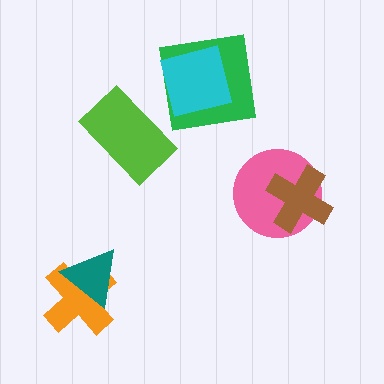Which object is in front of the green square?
The cyan square is in front of the green square.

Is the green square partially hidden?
Yes, it is partially covered by another shape.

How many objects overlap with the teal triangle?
1 object overlaps with the teal triangle.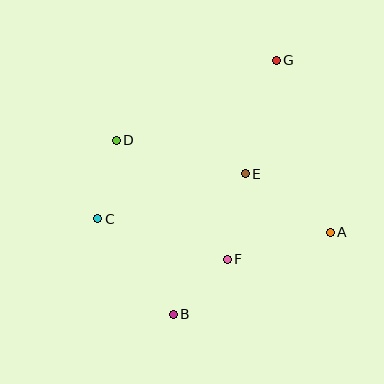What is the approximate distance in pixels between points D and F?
The distance between D and F is approximately 163 pixels.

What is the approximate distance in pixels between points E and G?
The distance between E and G is approximately 118 pixels.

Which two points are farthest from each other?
Points B and G are farthest from each other.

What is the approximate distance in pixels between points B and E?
The distance between B and E is approximately 158 pixels.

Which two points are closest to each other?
Points B and F are closest to each other.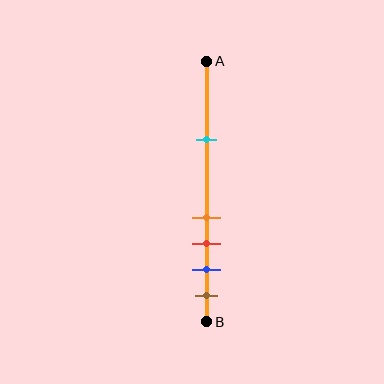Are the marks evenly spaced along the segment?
No, the marks are not evenly spaced.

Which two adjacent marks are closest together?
The orange and red marks are the closest adjacent pair.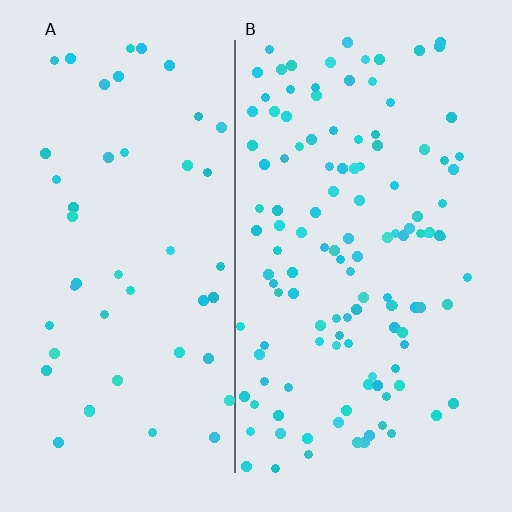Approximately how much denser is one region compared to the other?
Approximately 2.6× — region B over region A.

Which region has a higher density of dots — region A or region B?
B (the right).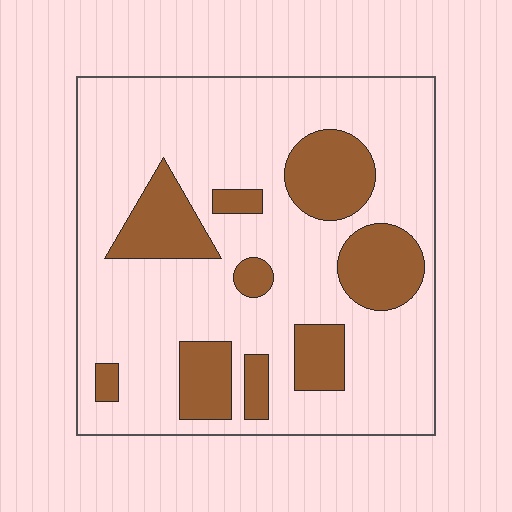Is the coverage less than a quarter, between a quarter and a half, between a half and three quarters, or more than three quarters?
Less than a quarter.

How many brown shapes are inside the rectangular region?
9.